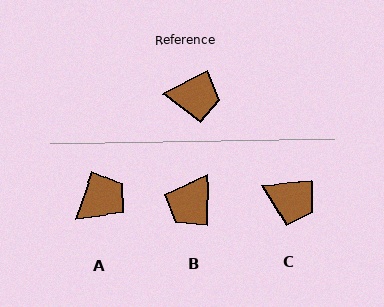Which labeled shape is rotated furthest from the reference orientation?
B, about 118 degrees away.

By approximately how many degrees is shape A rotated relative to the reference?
Approximately 44 degrees counter-clockwise.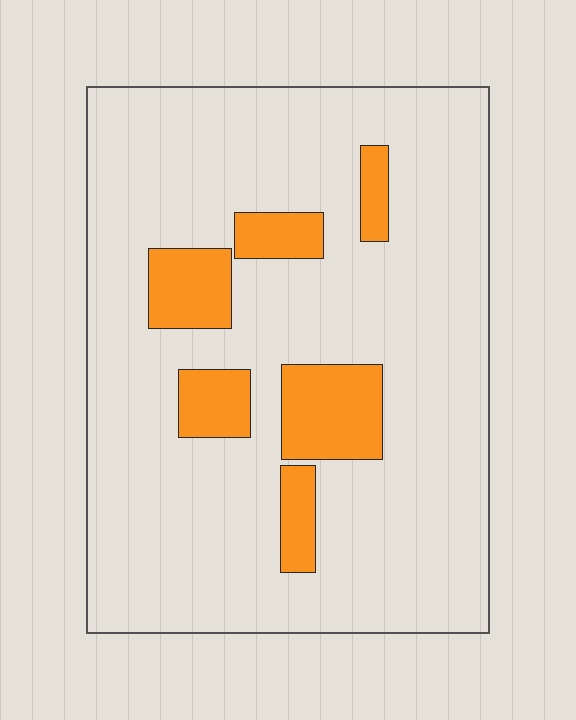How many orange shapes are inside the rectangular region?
6.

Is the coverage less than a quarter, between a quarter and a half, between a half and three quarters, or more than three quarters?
Less than a quarter.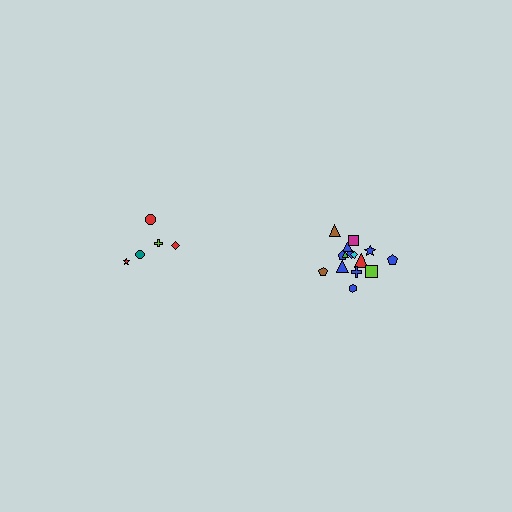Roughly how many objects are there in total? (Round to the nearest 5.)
Roughly 20 objects in total.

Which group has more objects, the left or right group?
The right group.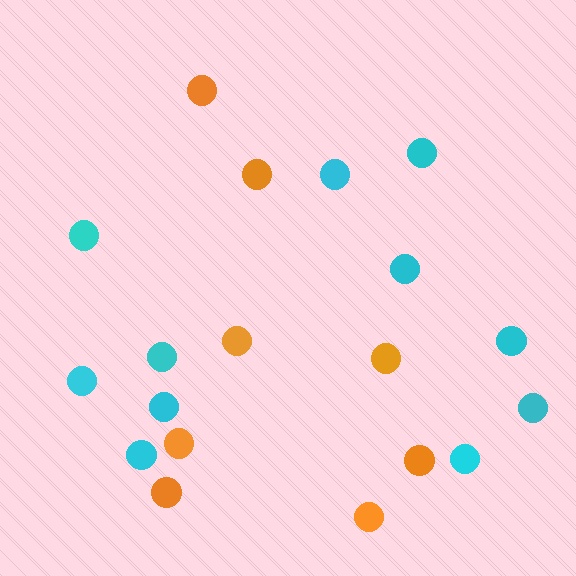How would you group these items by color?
There are 2 groups: one group of orange circles (8) and one group of cyan circles (11).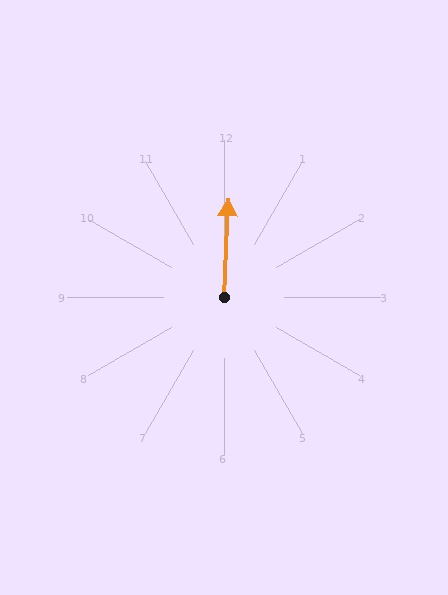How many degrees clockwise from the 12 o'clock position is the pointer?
Approximately 3 degrees.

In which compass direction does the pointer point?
North.